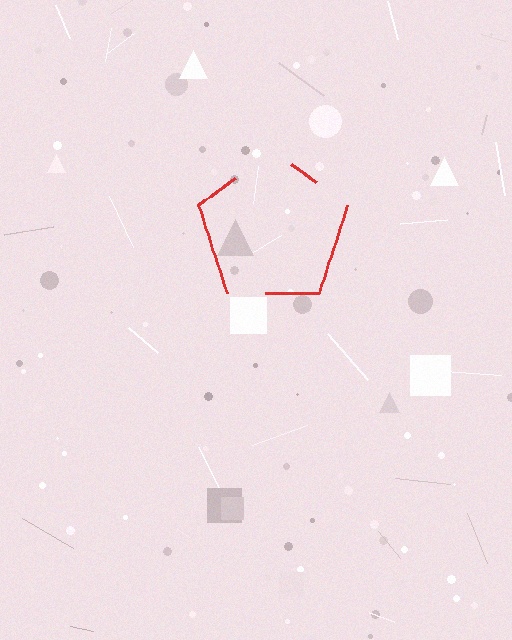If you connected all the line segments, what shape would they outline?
They would outline a pentagon.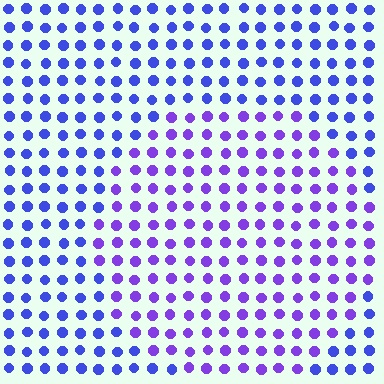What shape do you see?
I see a circle.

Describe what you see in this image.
The image is filled with small blue elements in a uniform arrangement. A circle-shaped region is visible where the elements are tinted to a slightly different hue, forming a subtle color boundary.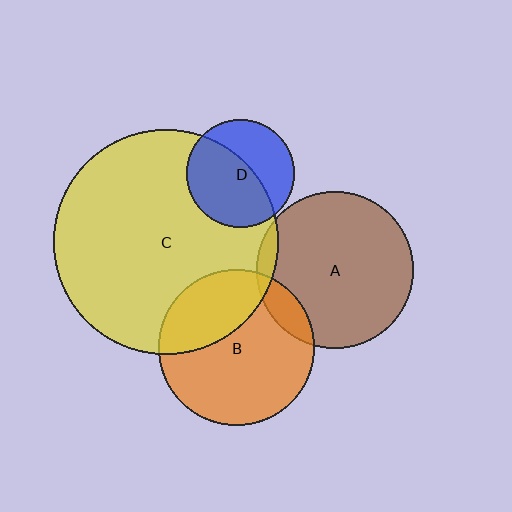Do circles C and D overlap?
Yes.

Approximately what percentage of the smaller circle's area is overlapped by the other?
Approximately 60%.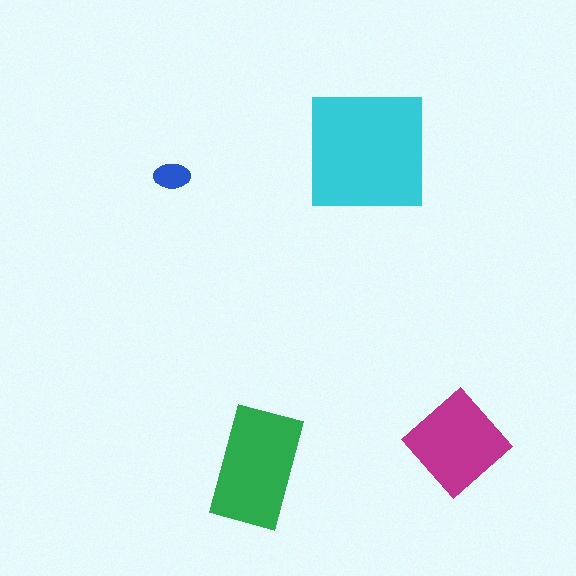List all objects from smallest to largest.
The blue ellipse, the magenta diamond, the green rectangle, the cyan square.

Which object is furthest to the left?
The blue ellipse is leftmost.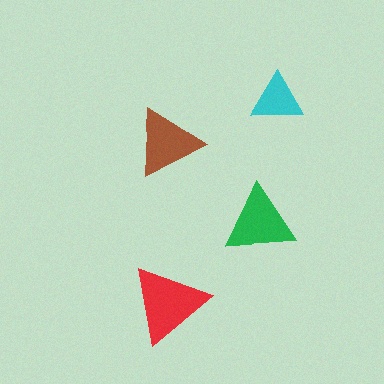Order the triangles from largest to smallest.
the red one, the green one, the brown one, the cyan one.